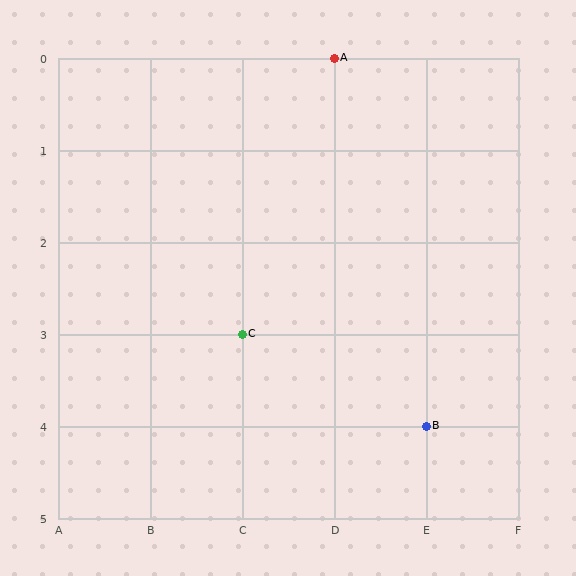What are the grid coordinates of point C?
Point C is at grid coordinates (C, 3).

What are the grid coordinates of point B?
Point B is at grid coordinates (E, 4).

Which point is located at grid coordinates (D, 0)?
Point A is at (D, 0).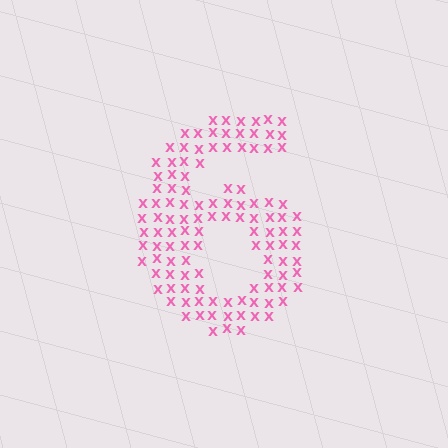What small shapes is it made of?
It is made of small letter X's.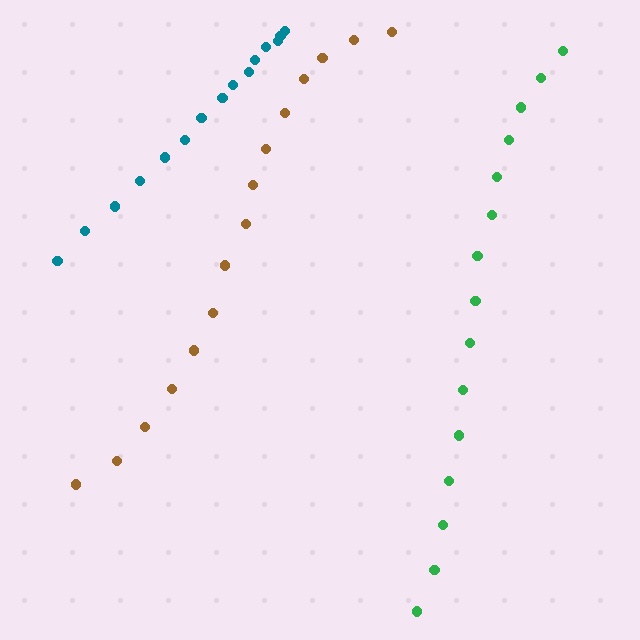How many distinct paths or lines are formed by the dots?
There are 3 distinct paths.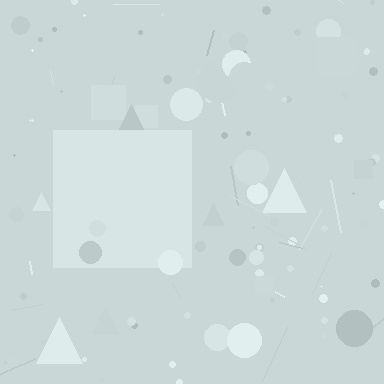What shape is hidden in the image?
A square is hidden in the image.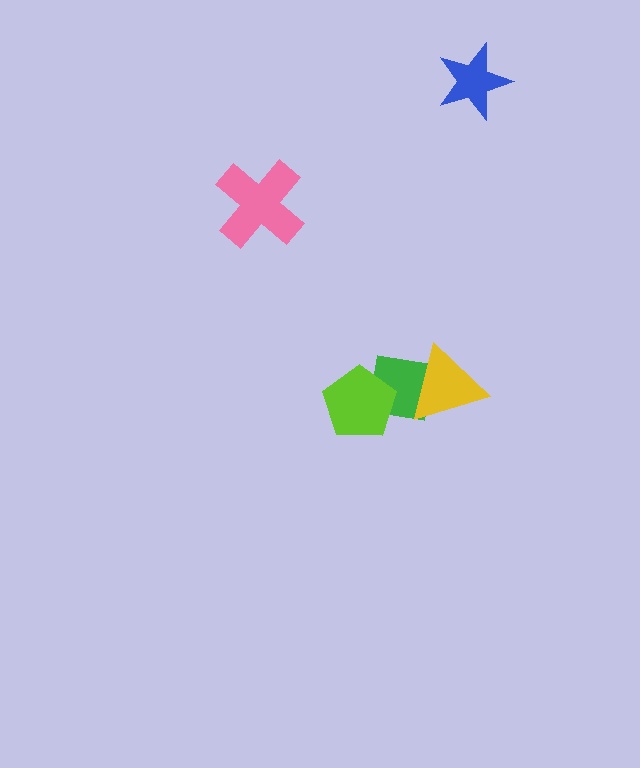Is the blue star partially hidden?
No, no other shape covers it.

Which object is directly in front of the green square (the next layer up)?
The lime pentagon is directly in front of the green square.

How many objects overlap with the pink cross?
0 objects overlap with the pink cross.